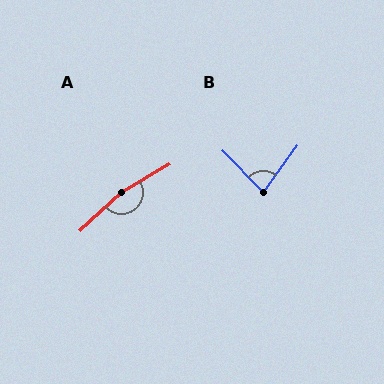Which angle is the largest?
A, at approximately 168 degrees.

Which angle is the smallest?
B, at approximately 80 degrees.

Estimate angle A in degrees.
Approximately 168 degrees.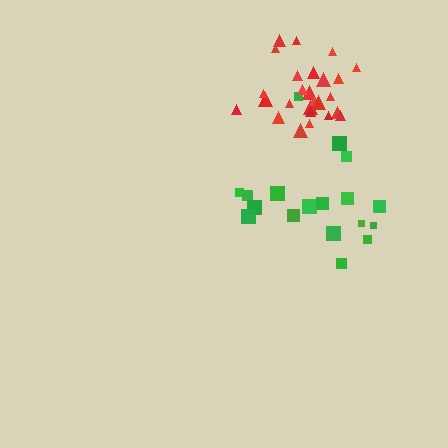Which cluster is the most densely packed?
Red.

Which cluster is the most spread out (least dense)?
Green.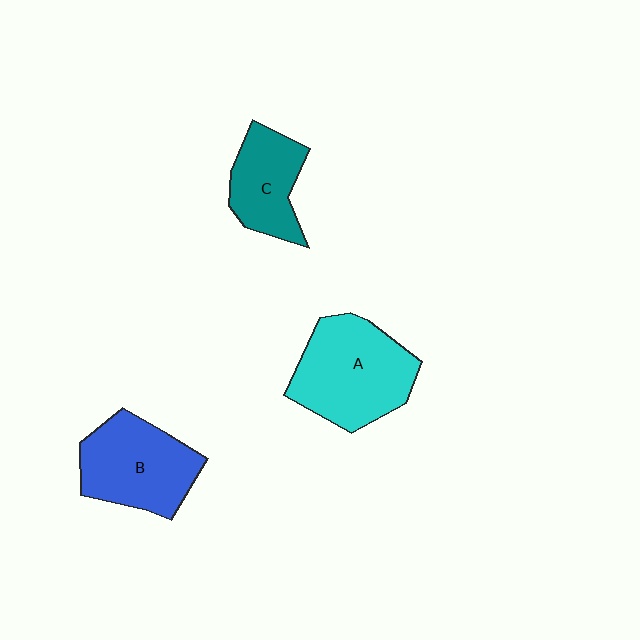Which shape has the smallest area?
Shape C (teal).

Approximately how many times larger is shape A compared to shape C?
Approximately 1.6 times.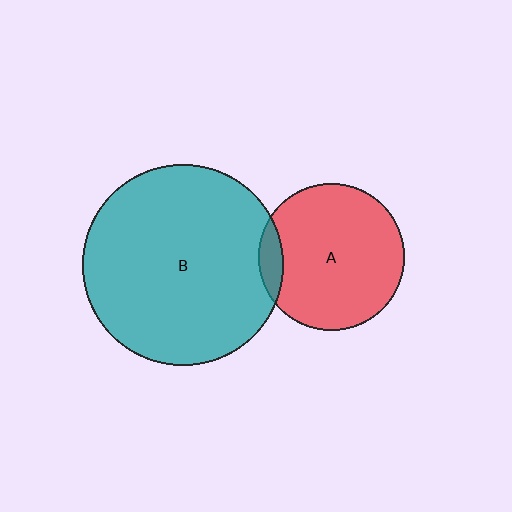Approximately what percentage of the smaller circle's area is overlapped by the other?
Approximately 10%.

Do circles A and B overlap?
Yes.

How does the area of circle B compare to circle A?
Approximately 1.9 times.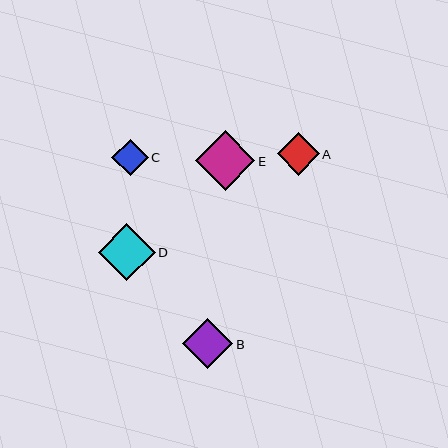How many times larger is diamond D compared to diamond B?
Diamond D is approximately 1.1 times the size of diamond B.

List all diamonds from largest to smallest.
From largest to smallest: E, D, B, A, C.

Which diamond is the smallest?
Diamond C is the smallest with a size of approximately 36 pixels.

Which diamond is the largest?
Diamond E is the largest with a size of approximately 60 pixels.